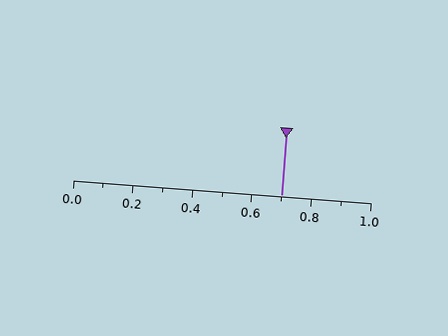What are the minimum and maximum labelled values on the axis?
The axis runs from 0.0 to 1.0.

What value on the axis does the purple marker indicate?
The marker indicates approximately 0.7.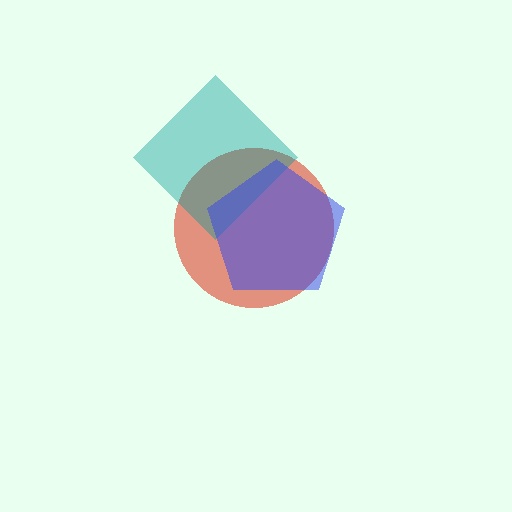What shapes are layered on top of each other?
The layered shapes are: a red circle, a teal diamond, a blue pentagon.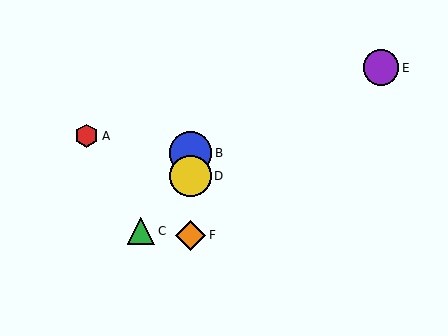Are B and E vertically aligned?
No, B is at x≈191 and E is at x≈381.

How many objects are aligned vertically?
3 objects (B, D, F) are aligned vertically.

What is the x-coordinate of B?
Object B is at x≈191.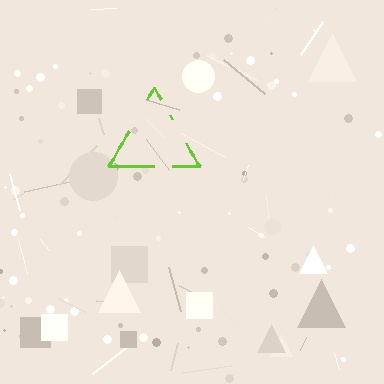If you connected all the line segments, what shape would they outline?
They would outline a triangle.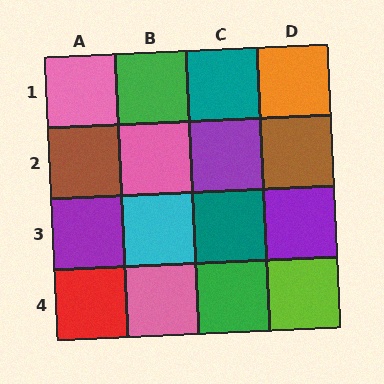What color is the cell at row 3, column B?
Cyan.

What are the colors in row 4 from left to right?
Red, pink, green, lime.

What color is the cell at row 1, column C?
Teal.